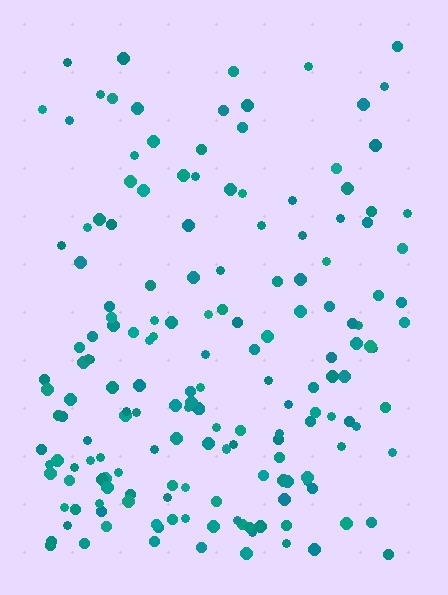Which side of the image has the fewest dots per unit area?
The top.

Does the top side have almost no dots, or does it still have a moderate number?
Still a moderate number, just noticeably fewer than the bottom.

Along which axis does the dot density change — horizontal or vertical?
Vertical.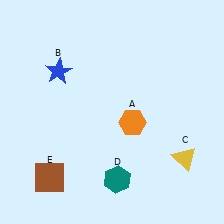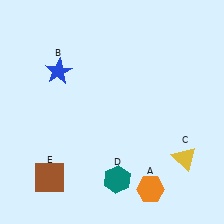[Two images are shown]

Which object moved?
The orange hexagon (A) moved down.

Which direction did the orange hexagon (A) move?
The orange hexagon (A) moved down.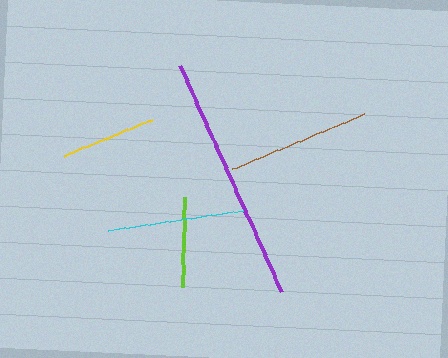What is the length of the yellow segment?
The yellow segment is approximately 95 pixels long.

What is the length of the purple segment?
The purple segment is approximately 247 pixels long.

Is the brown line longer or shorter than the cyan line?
The brown line is longer than the cyan line.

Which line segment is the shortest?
The lime line is the shortest at approximately 90 pixels.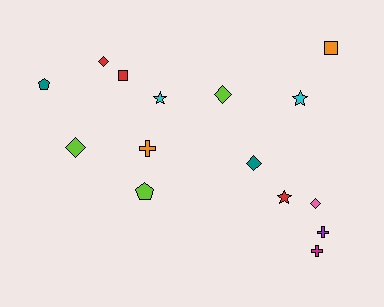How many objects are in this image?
There are 15 objects.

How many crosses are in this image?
There are 3 crosses.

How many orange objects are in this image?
There are 2 orange objects.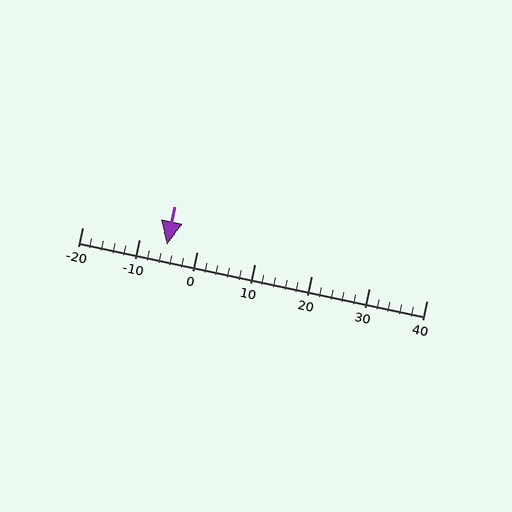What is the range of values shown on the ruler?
The ruler shows values from -20 to 40.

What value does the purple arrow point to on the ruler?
The purple arrow points to approximately -5.